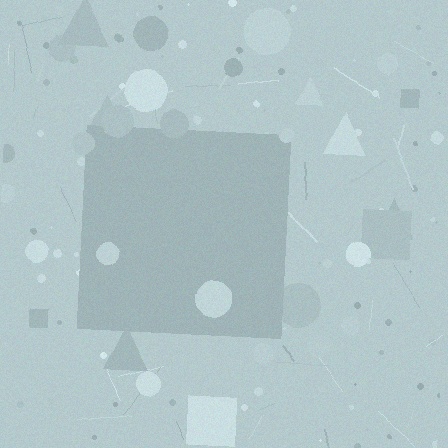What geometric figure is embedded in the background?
A square is embedded in the background.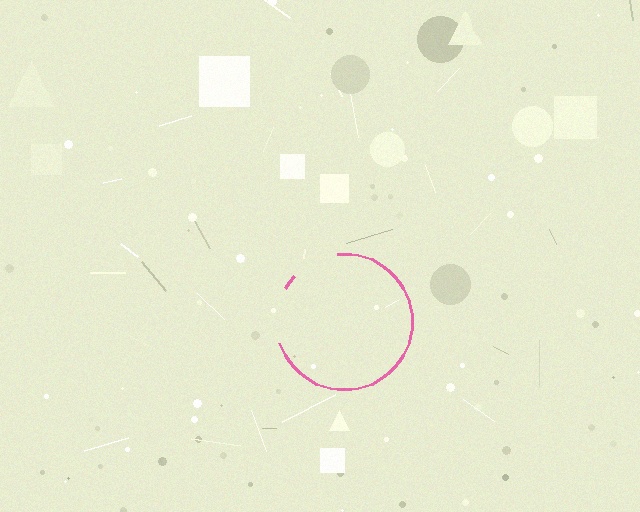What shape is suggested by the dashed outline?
The dashed outline suggests a circle.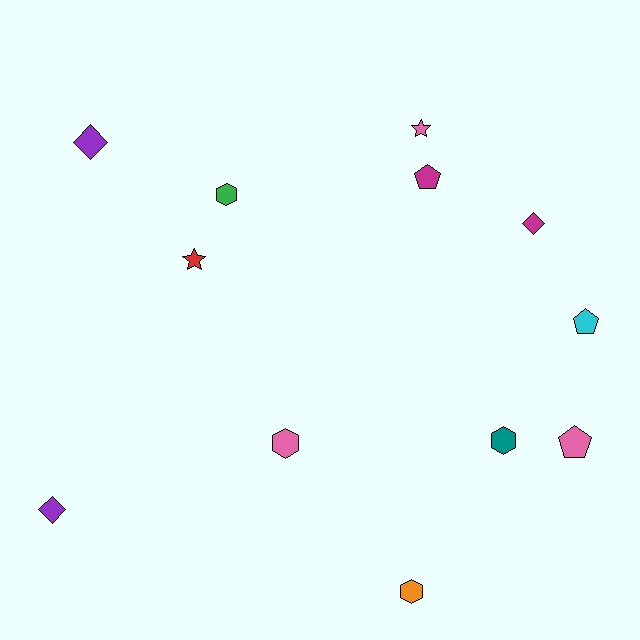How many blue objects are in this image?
There are no blue objects.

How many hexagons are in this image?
There are 4 hexagons.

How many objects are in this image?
There are 12 objects.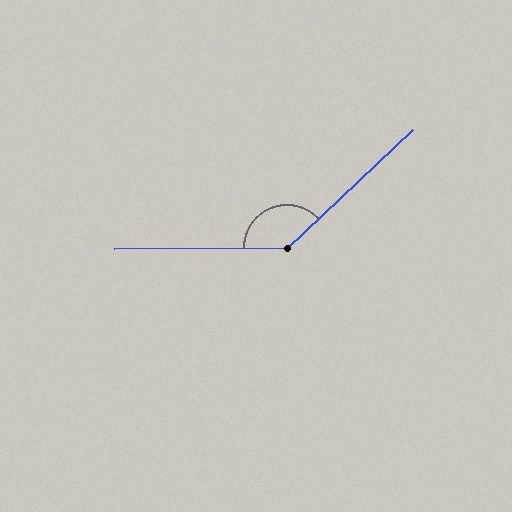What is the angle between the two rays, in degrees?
Approximately 137 degrees.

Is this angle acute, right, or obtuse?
It is obtuse.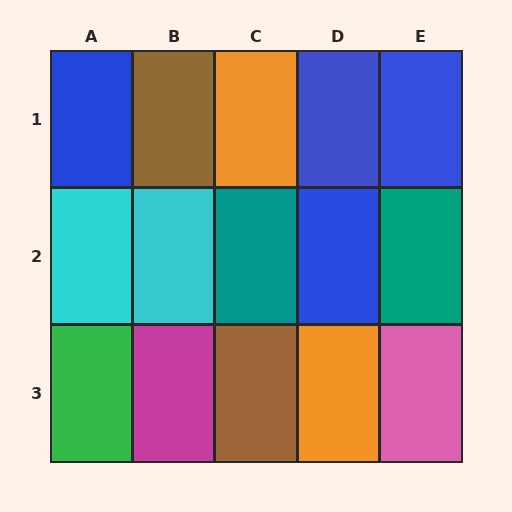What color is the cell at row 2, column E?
Teal.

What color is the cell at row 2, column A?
Cyan.